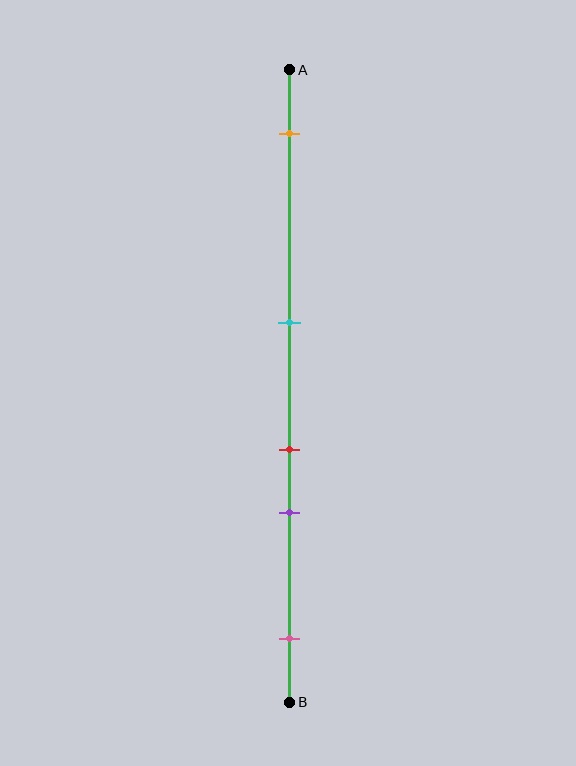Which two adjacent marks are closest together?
The red and purple marks are the closest adjacent pair.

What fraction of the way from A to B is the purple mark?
The purple mark is approximately 70% (0.7) of the way from A to B.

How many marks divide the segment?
There are 5 marks dividing the segment.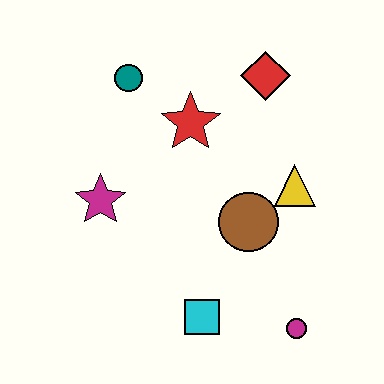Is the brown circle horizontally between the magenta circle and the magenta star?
Yes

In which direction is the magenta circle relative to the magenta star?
The magenta circle is to the right of the magenta star.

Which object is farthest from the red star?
The magenta circle is farthest from the red star.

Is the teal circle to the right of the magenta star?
Yes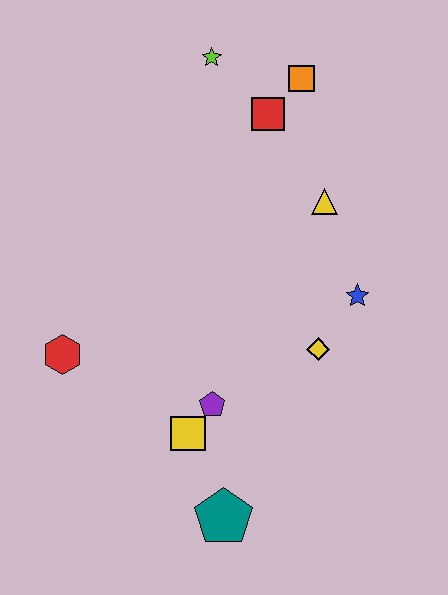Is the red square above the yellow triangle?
Yes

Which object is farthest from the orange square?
The teal pentagon is farthest from the orange square.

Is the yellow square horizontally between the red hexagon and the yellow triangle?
Yes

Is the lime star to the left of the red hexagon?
No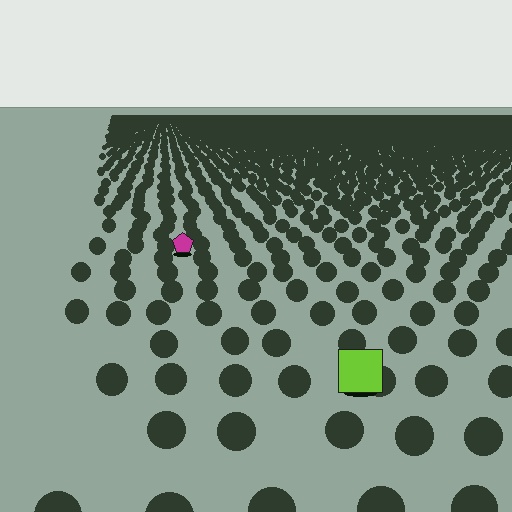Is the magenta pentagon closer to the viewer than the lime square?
No. The lime square is closer — you can tell from the texture gradient: the ground texture is coarser near it.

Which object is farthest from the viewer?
The magenta pentagon is farthest from the viewer. It appears smaller and the ground texture around it is denser.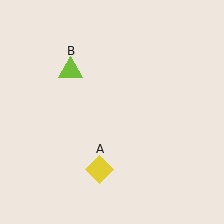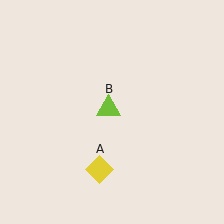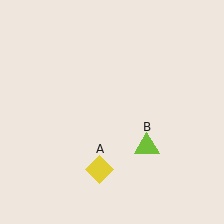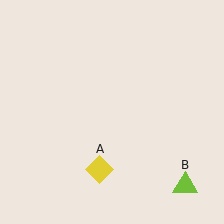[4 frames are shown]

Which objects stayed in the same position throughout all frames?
Yellow diamond (object A) remained stationary.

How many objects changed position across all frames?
1 object changed position: lime triangle (object B).